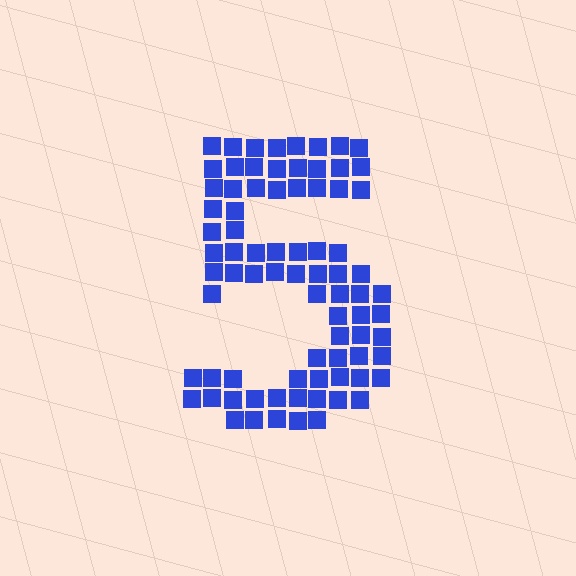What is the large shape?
The large shape is the digit 5.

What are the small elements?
The small elements are squares.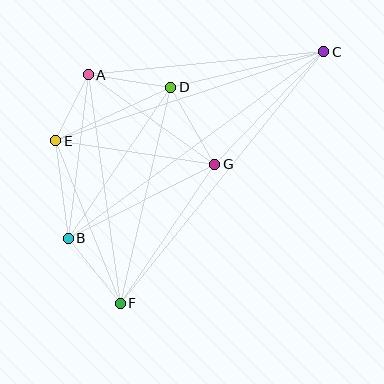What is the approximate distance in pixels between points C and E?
The distance between C and E is approximately 282 pixels.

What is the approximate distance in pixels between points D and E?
The distance between D and E is approximately 127 pixels.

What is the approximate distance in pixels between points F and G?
The distance between F and G is approximately 168 pixels.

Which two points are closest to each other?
Points A and E are closest to each other.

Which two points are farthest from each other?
Points C and F are farthest from each other.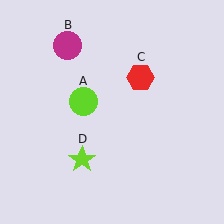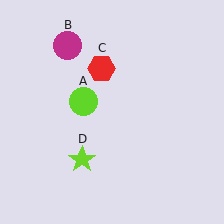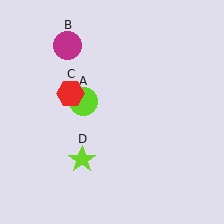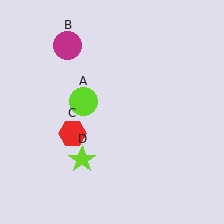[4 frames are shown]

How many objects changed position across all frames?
1 object changed position: red hexagon (object C).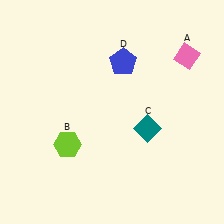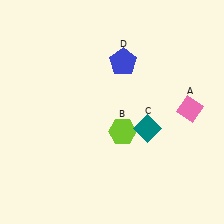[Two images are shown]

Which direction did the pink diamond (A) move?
The pink diamond (A) moved down.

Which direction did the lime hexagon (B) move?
The lime hexagon (B) moved right.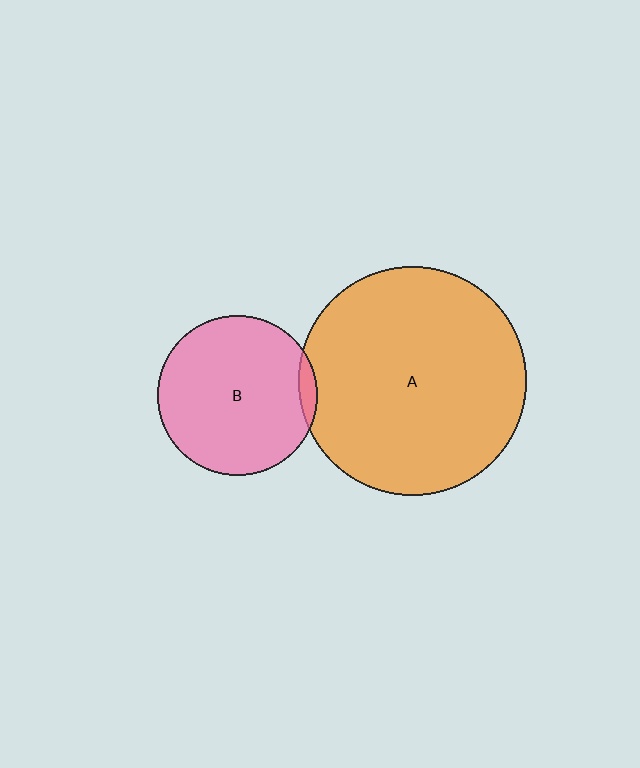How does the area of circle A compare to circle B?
Approximately 2.0 times.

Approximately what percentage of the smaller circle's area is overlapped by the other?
Approximately 5%.